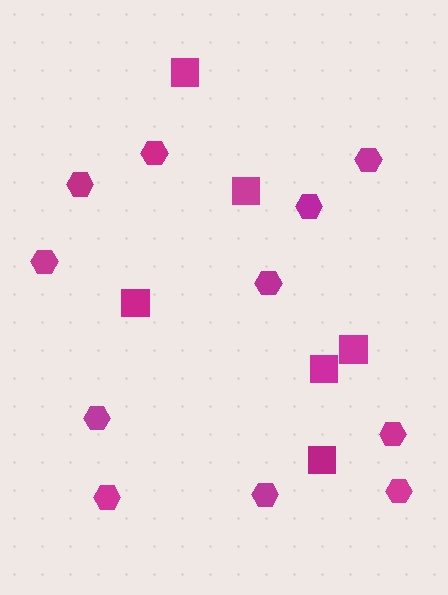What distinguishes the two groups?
There are 2 groups: one group of squares (6) and one group of hexagons (11).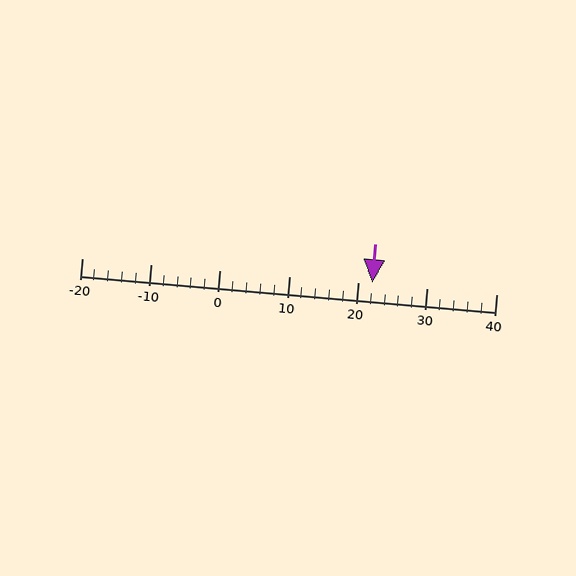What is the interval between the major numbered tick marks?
The major tick marks are spaced 10 units apart.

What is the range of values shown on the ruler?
The ruler shows values from -20 to 40.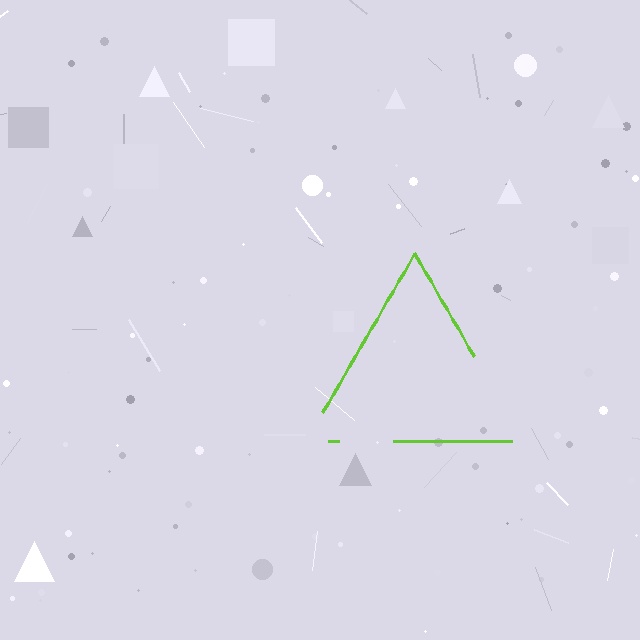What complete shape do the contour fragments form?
The contour fragments form a triangle.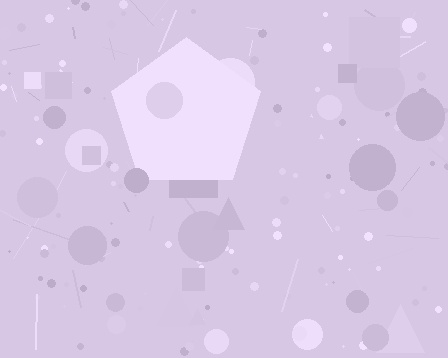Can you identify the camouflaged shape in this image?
The camouflaged shape is a pentagon.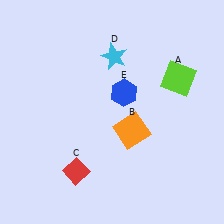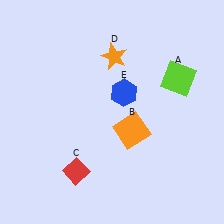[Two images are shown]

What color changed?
The star (D) changed from cyan in Image 1 to orange in Image 2.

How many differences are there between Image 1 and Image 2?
There is 1 difference between the two images.